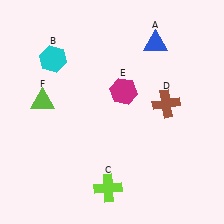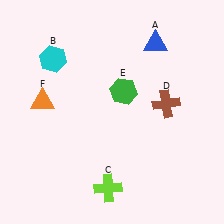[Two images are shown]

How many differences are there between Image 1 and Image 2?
There are 2 differences between the two images.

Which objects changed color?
E changed from magenta to green. F changed from lime to orange.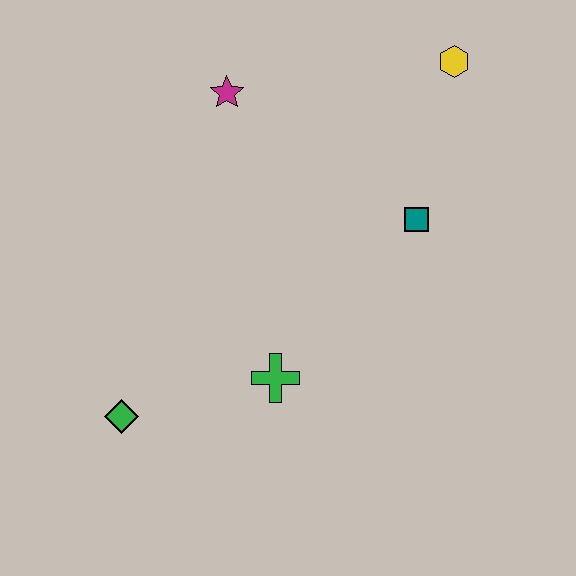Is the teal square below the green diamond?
No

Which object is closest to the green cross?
The green diamond is closest to the green cross.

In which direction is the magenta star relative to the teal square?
The magenta star is to the left of the teal square.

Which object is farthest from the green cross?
The yellow hexagon is farthest from the green cross.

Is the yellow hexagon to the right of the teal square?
Yes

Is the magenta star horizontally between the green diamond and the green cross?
Yes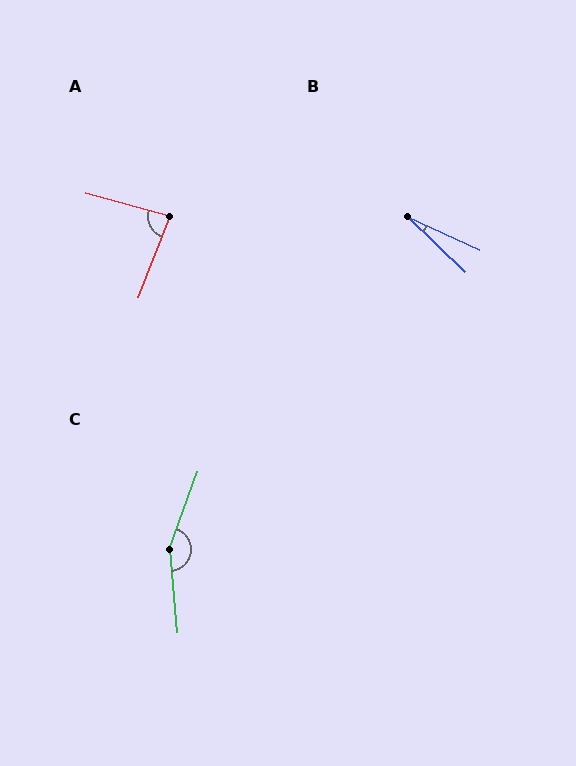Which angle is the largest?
C, at approximately 154 degrees.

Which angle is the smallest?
B, at approximately 19 degrees.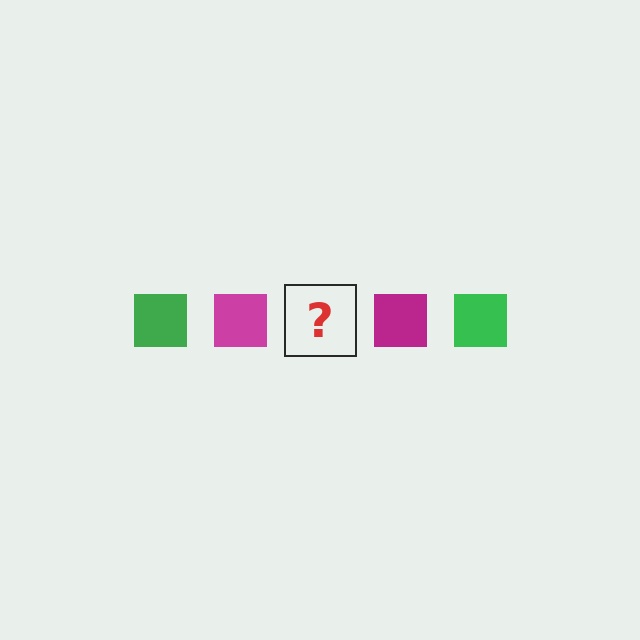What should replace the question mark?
The question mark should be replaced with a green square.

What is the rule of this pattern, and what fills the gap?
The rule is that the pattern cycles through green, magenta squares. The gap should be filled with a green square.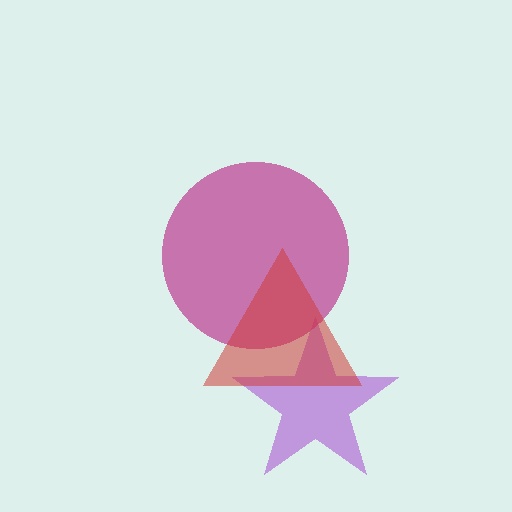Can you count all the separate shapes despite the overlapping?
Yes, there are 3 separate shapes.